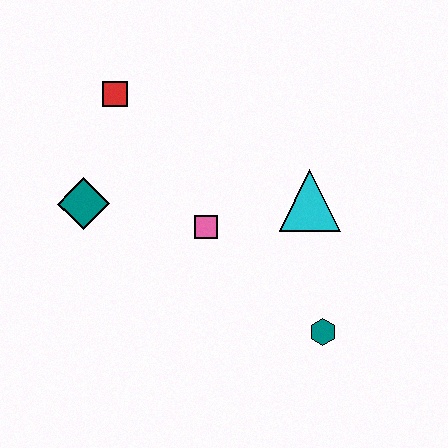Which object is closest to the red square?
The teal diamond is closest to the red square.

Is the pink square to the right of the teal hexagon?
No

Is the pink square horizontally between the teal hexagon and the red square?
Yes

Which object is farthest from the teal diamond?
The teal hexagon is farthest from the teal diamond.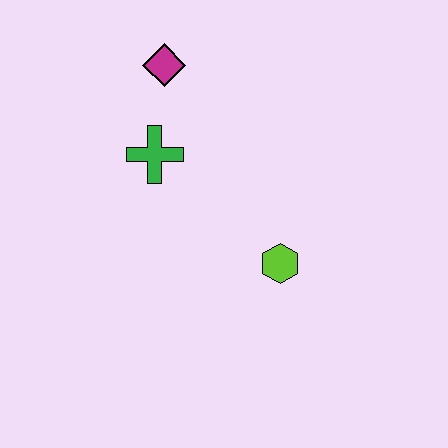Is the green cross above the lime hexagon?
Yes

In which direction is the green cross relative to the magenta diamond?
The green cross is below the magenta diamond.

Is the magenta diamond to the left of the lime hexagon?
Yes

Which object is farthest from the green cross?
The lime hexagon is farthest from the green cross.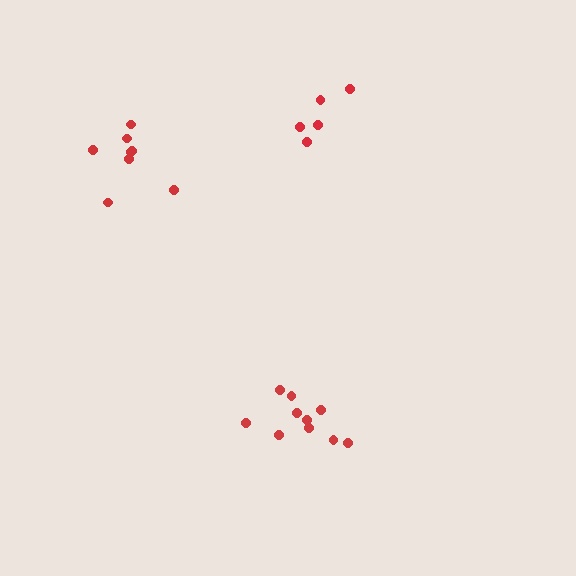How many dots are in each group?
Group 1: 8 dots, Group 2: 10 dots, Group 3: 5 dots (23 total).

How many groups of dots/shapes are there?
There are 3 groups.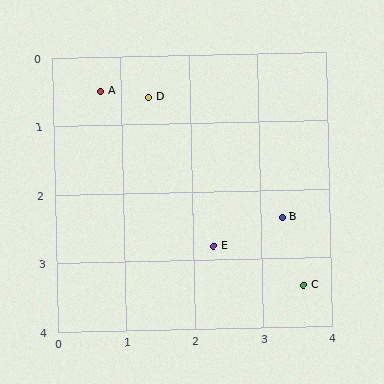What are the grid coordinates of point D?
Point D is at approximately (1.4, 0.6).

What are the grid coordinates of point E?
Point E is at approximately (2.3, 2.8).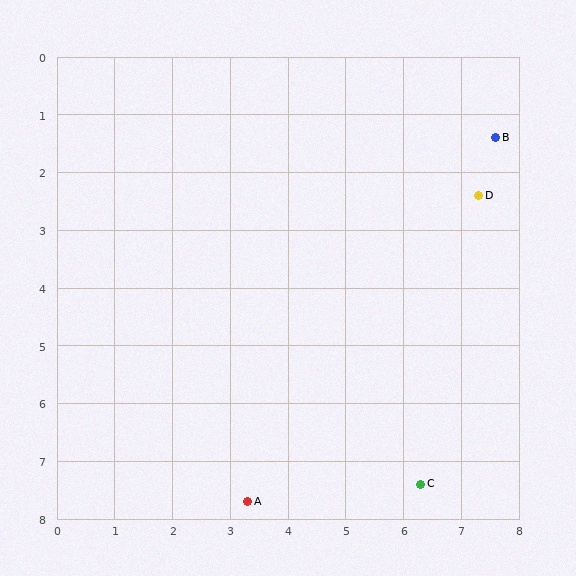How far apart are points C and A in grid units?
Points C and A are about 3.0 grid units apart.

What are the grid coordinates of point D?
Point D is at approximately (7.3, 2.4).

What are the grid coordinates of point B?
Point B is at approximately (7.6, 1.4).